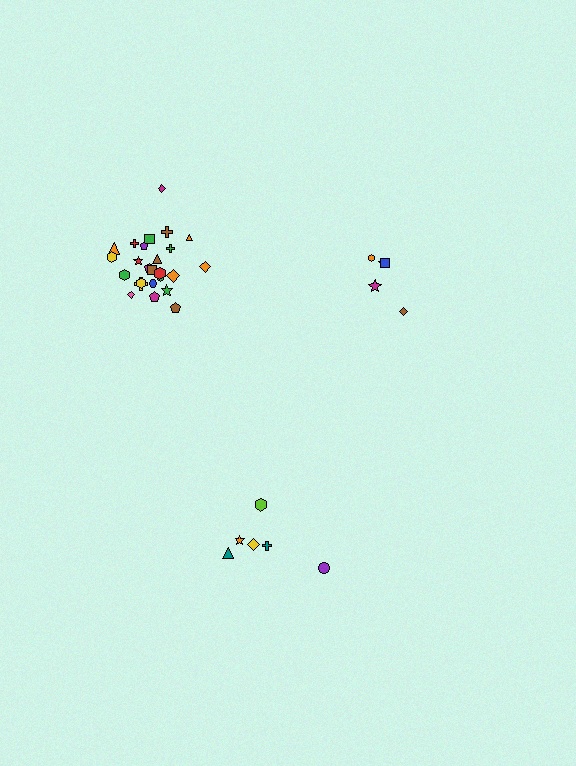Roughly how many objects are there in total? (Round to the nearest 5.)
Roughly 35 objects in total.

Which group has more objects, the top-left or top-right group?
The top-left group.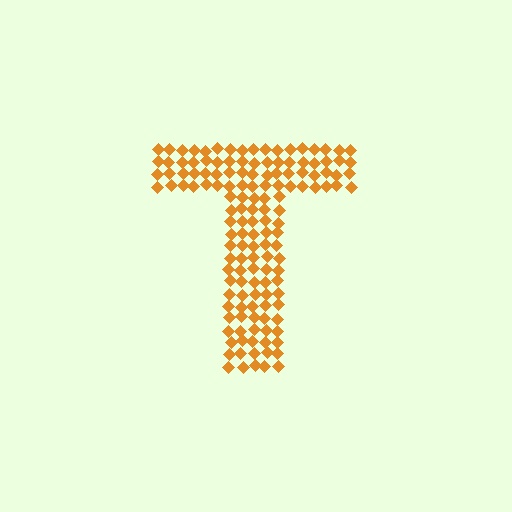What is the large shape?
The large shape is the letter T.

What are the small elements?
The small elements are diamonds.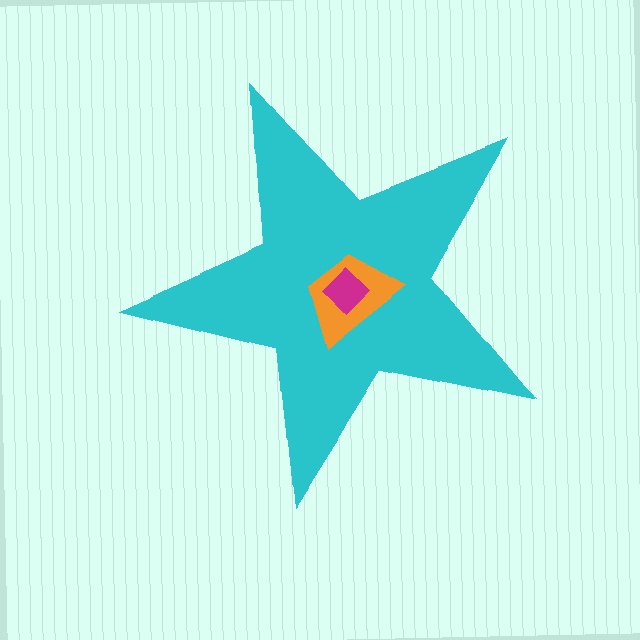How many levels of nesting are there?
3.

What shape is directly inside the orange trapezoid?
The magenta diamond.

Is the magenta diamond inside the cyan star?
Yes.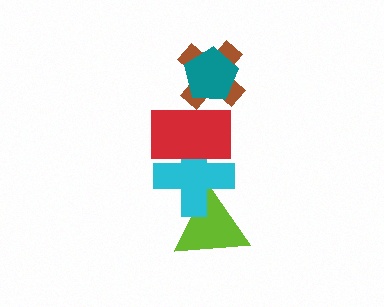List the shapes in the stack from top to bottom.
From top to bottom: the teal pentagon, the brown cross, the red rectangle, the cyan cross, the lime triangle.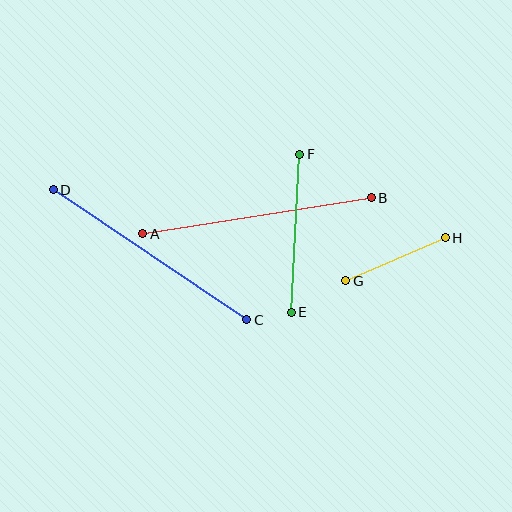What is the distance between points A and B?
The distance is approximately 231 pixels.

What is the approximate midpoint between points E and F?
The midpoint is at approximately (295, 233) pixels.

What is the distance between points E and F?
The distance is approximately 158 pixels.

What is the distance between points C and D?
The distance is approximately 233 pixels.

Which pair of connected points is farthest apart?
Points C and D are farthest apart.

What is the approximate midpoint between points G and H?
The midpoint is at approximately (396, 259) pixels.